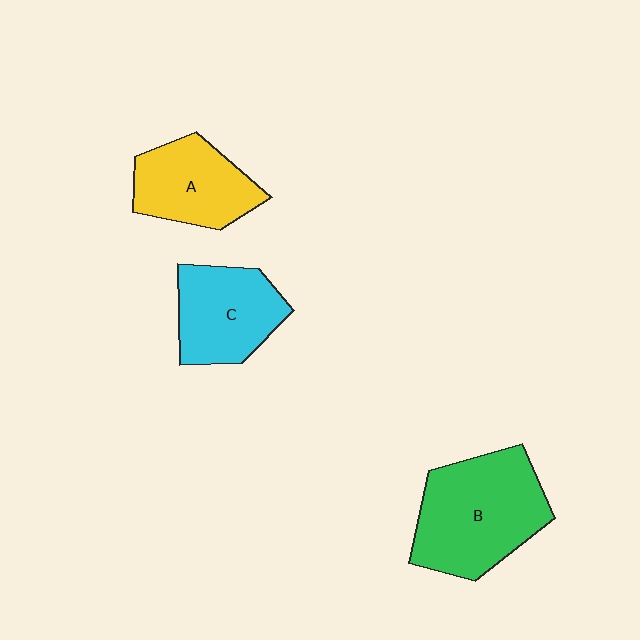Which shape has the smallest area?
Shape A (yellow).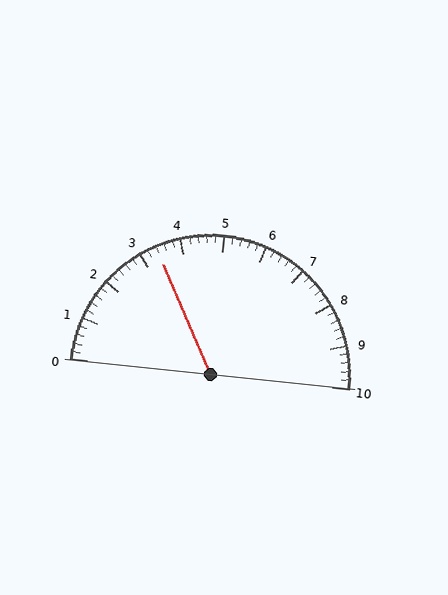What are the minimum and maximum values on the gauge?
The gauge ranges from 0 to 10.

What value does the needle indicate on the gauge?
The needle indicates approximately 3.4.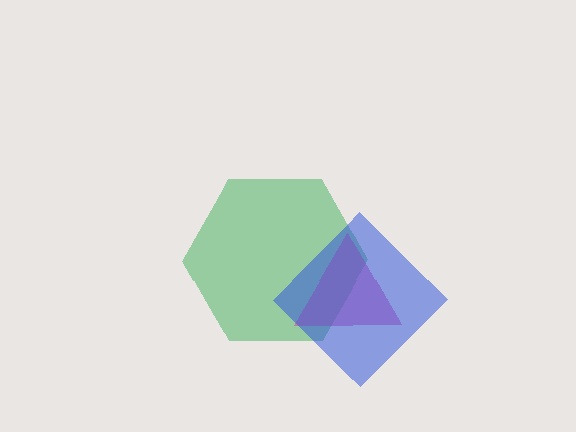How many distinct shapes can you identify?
There are 3 distinct shapes: a green hexagon, a magenta triangle, a blue diamond.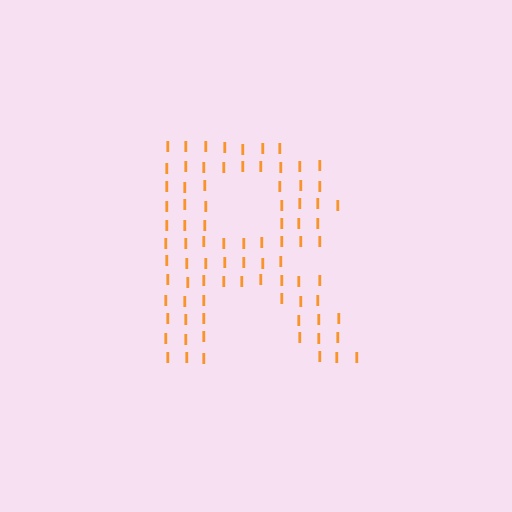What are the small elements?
The small elements are letter I's.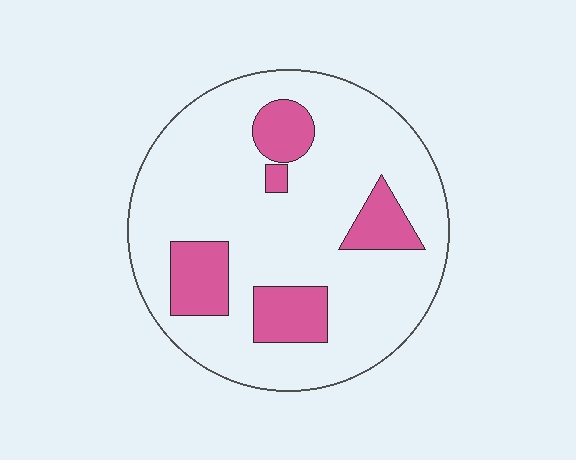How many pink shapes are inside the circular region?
5.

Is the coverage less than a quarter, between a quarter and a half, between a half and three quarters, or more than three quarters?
Less than a quarter.